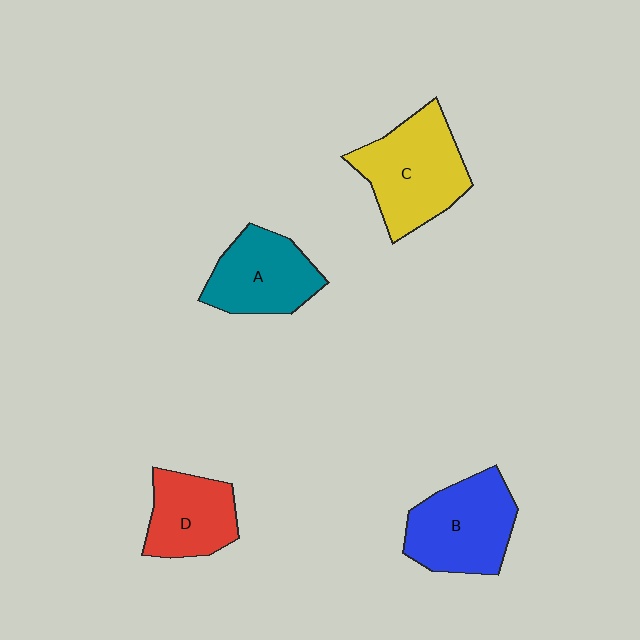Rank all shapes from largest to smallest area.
From largest to smallest: C (yellow), B (blue), A (teal), D (red).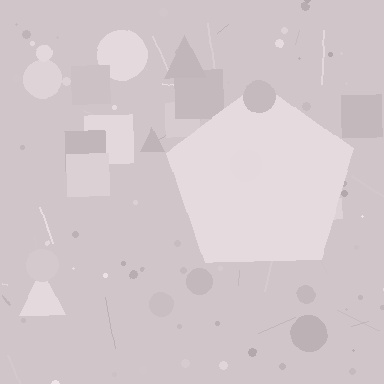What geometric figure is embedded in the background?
A pentagon is embedded in the background.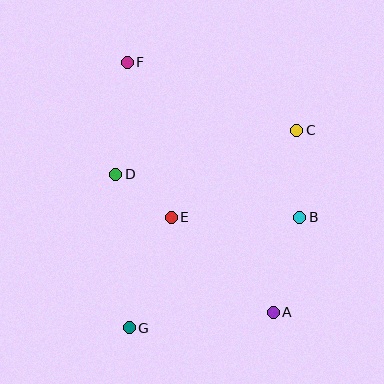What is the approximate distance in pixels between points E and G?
The distance between E and G is approximately 119 pixels.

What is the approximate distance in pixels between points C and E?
The distance between C and E is approximately 153 pixels.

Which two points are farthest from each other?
Points A and F are farthest from each other.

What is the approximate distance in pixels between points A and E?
The distance between A and E is approximately 139 pixels.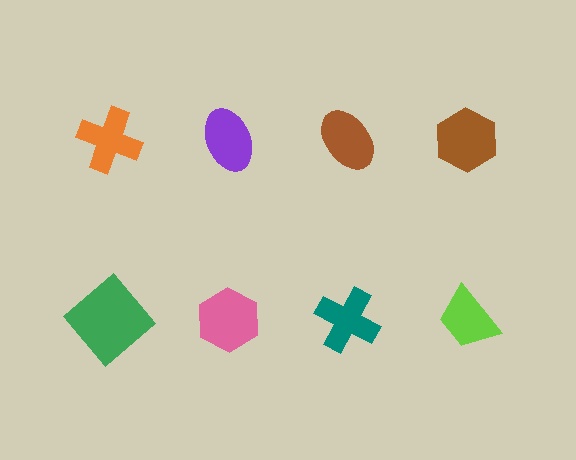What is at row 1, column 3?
A brown ellipse.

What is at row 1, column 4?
A brown hexagon.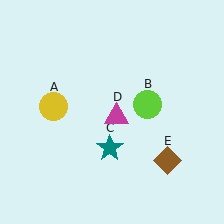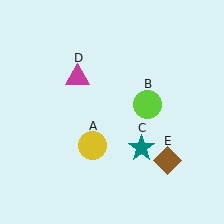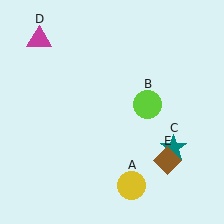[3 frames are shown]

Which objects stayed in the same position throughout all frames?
Lime circle (object B) and brown diamond (object E) remained stationary.